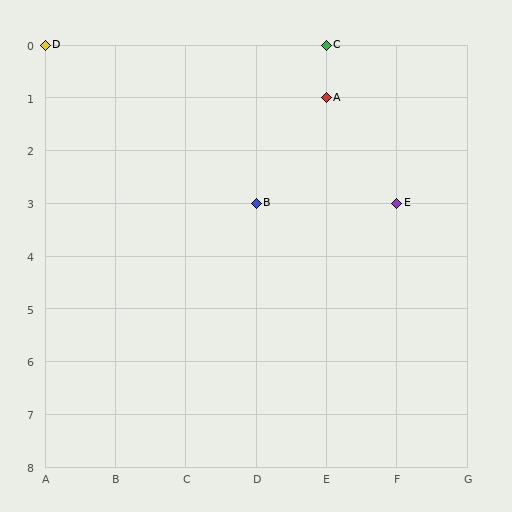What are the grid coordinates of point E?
Point E is at grid coordinates (F, 3).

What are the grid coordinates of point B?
Point B is at grid coordinates (D, 3).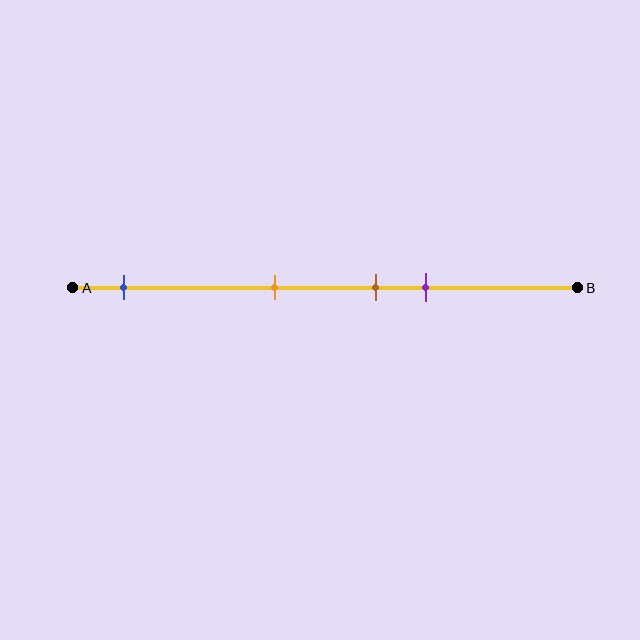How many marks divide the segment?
There are 4 marks dividing the segment.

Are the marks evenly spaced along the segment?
No, the marks are not evenly spaced.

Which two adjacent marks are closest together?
The brown and purple marks are the closest adjacent pair.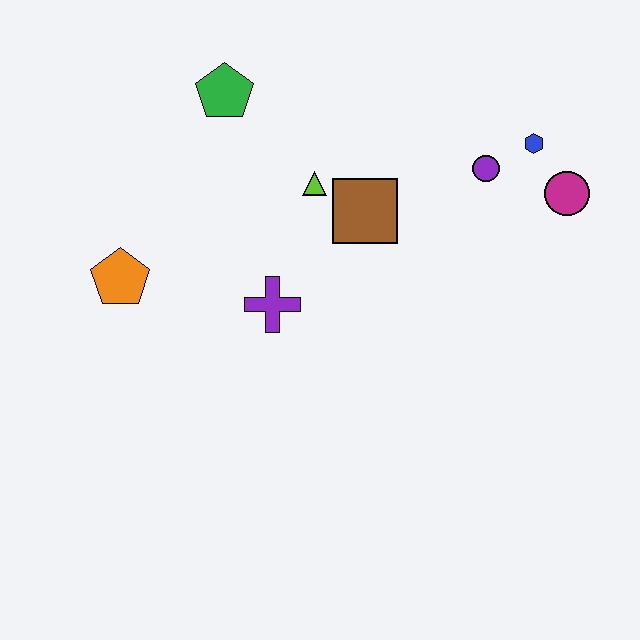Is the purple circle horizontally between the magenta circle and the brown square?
Yes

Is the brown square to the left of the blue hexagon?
Yes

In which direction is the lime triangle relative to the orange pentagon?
The lime triangle is to the right of the orange pentagon.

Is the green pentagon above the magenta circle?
Yes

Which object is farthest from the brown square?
The orange pentagon is farthest from the brown square.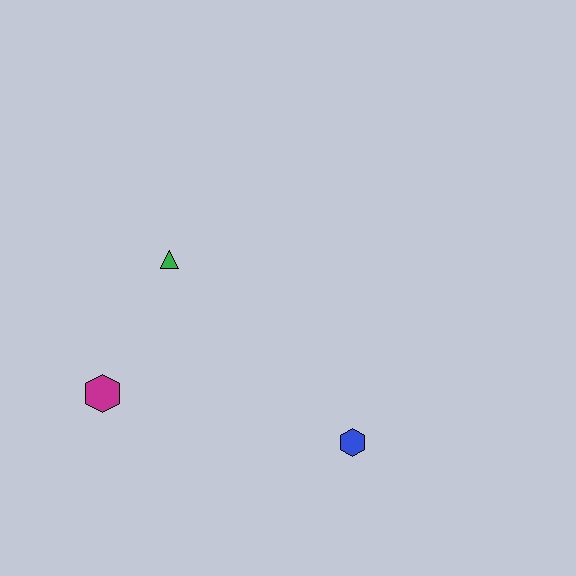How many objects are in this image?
There are 3 objects.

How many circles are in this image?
There are no circles.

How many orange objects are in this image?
There are no orange objects.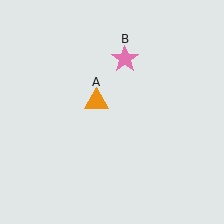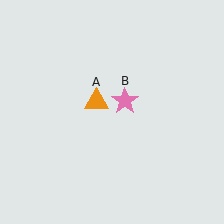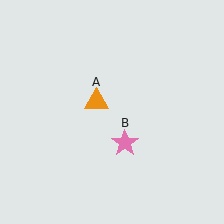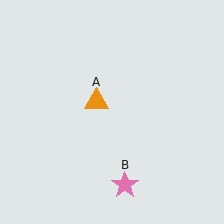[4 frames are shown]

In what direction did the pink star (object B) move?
The pink star (object B) moved down.